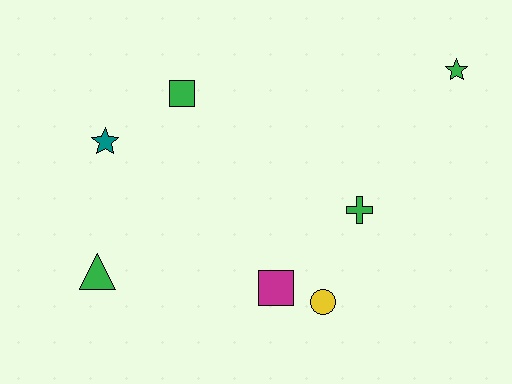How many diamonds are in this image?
There are no diamonds.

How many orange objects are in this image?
There are no orange objects.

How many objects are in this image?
There are 7 objects.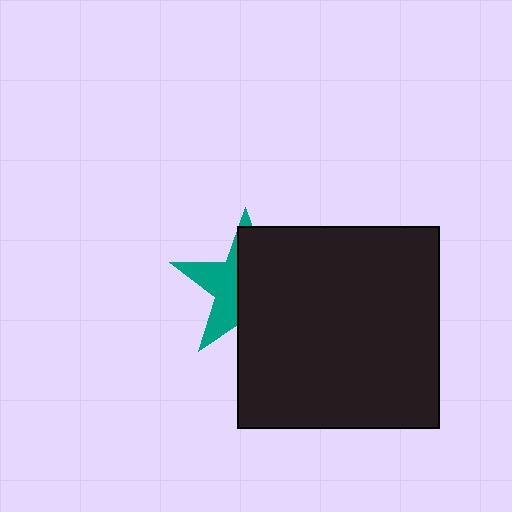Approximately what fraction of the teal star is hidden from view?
Roughly 59% of the teal star is hidden behind the black square.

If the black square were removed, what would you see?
You would see the complete teal star.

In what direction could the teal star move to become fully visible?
The teal star could move left. That would shift it out from behind the black square entirely.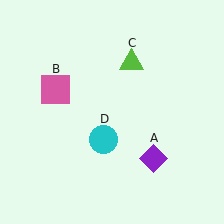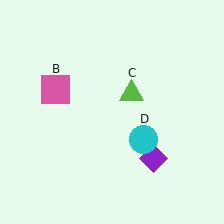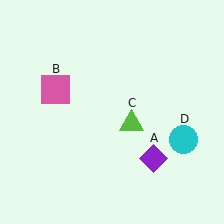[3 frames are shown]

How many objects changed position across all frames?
2 objects changed position: lime triangle (object C), cyan circle (object D).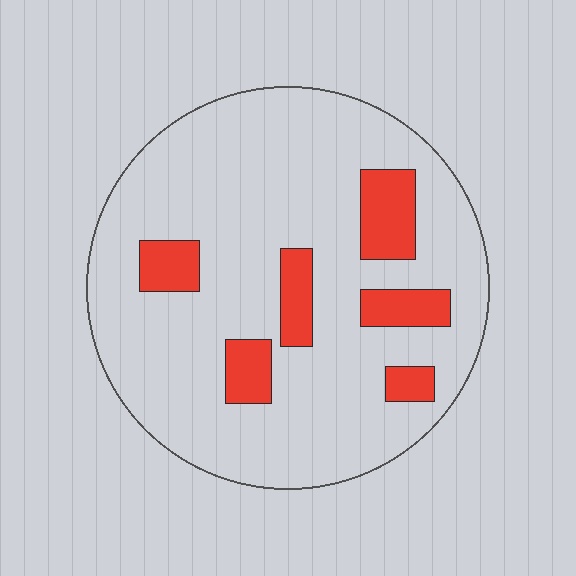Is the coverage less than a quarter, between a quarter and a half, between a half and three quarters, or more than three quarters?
Less than a quarter.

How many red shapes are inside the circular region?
6.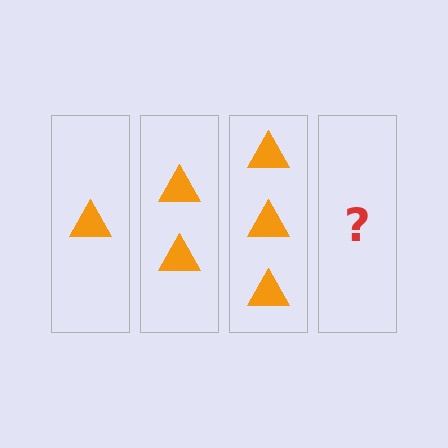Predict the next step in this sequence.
The next step is 4 triangles.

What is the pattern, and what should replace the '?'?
The pattern is that each step adds one more triangle. The '?' should be 4 triangles.